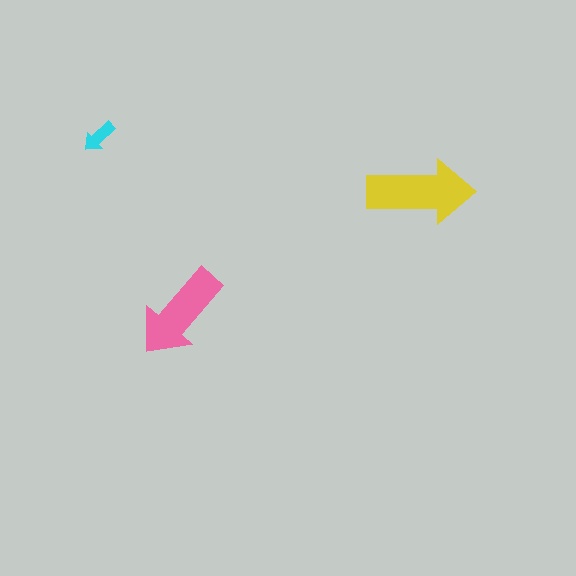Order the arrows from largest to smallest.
the yellow one, the pink one, the cyan one.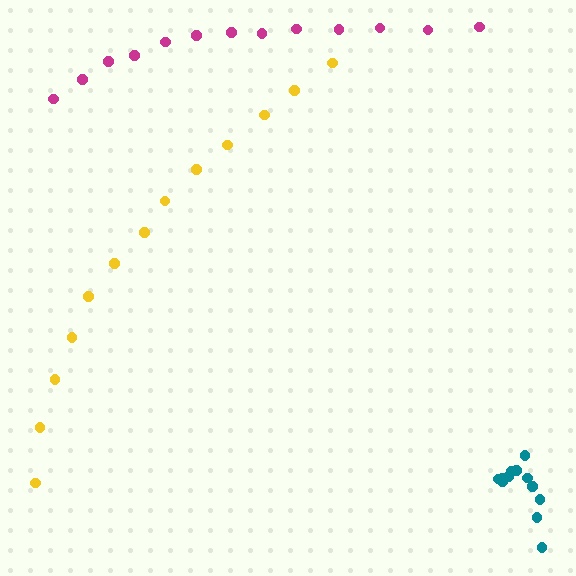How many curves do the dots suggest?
There are 3 distinct paths.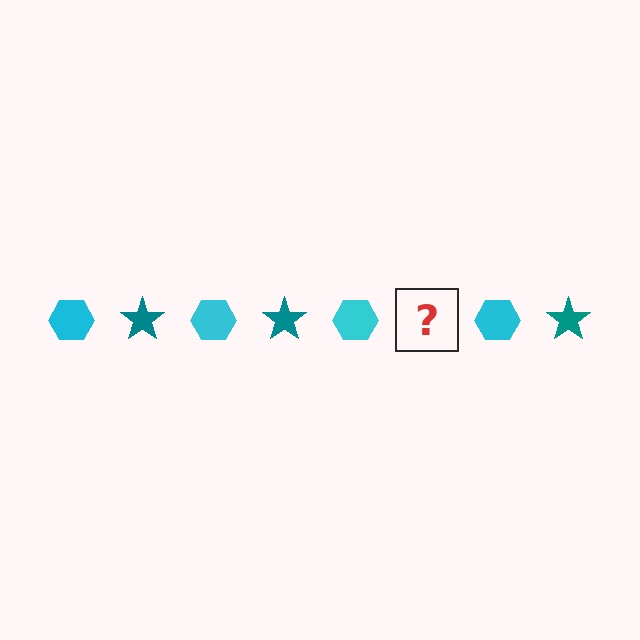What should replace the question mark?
The question mark should be replaced with a teal star.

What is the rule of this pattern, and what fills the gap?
The rule is that the pattern alternates between cyan hexagon and teal star. The gap should be filled with a teal star.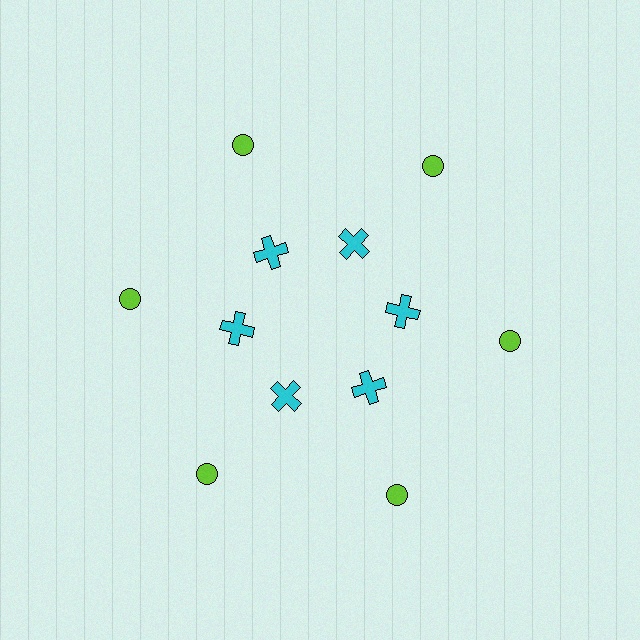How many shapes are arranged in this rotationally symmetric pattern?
There are 12 shapes, arranged in 6 groups of 2.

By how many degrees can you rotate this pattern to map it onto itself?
The pattern maps onto itself every 60 degrees of rotation.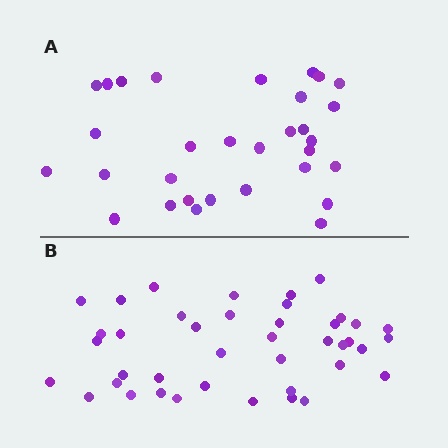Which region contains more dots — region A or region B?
Region B (the bottom region) has more dots.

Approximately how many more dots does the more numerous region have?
Region B has roughly 10 or so more dots than region A.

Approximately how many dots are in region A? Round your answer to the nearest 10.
About 30 dots. (The exact count is 31, which rounds to 30.)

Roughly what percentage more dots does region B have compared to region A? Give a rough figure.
About 30% more.